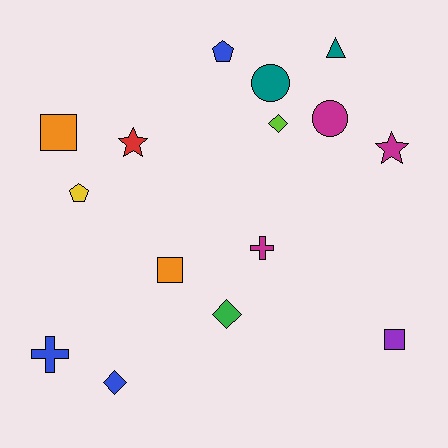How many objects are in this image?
There are 15 objects.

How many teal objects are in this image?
There are 2 teal objects.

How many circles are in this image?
There are 2 circles.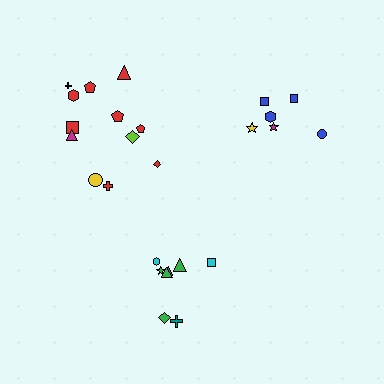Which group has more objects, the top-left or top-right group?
The top-left group.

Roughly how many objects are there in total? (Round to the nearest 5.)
Roughly 25 objects in total.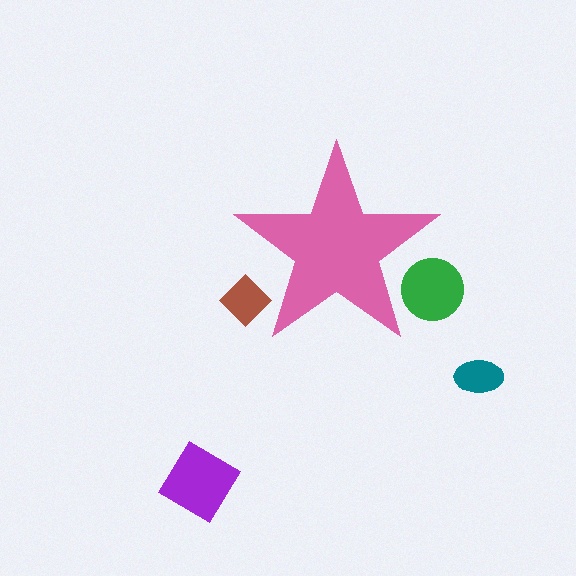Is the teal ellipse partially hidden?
No, the teal ellipse is fully visible.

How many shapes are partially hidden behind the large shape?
2 shapes are partially hidden.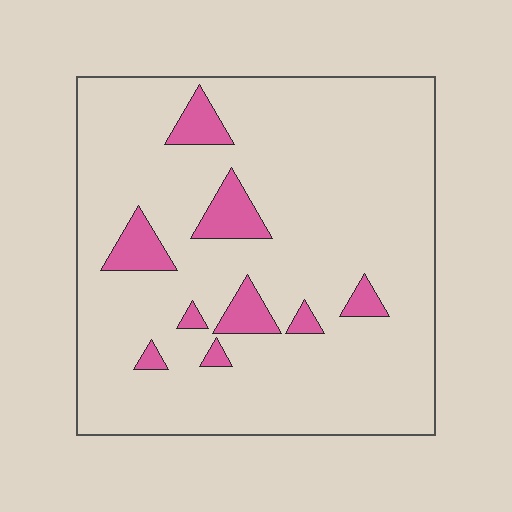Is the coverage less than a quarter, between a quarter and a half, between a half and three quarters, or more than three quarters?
Less than a quarter.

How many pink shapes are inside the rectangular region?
9.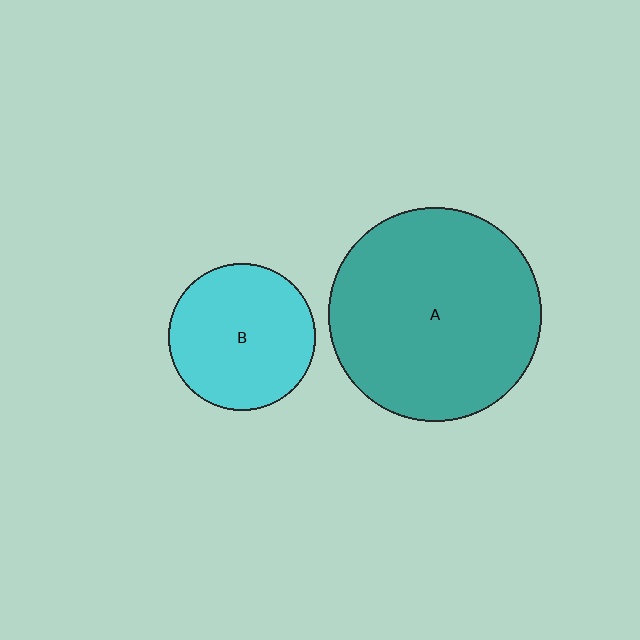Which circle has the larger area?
Circle A (teal).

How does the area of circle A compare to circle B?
Approximately 2.1 times.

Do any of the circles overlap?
No, none of the circles overlap.